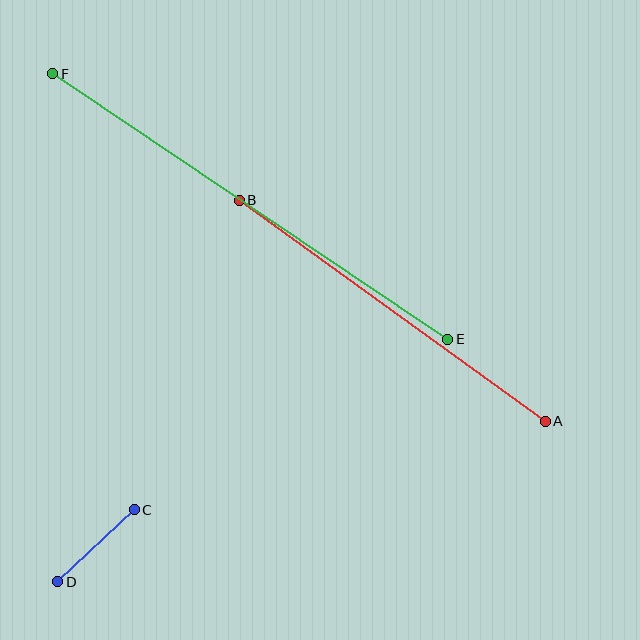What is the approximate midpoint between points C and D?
The midpoint is at approximately (96, 546) pixels.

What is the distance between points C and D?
The distance is approximately 105 pixels.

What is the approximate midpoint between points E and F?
The midpoint is at approximately (250, 207) pixels.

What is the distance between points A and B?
The distance is approximately 378 pixels.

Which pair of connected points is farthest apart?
Points E and F are farthest apart.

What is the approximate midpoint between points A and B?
The midpoint is at approximately (392, 311) pixels.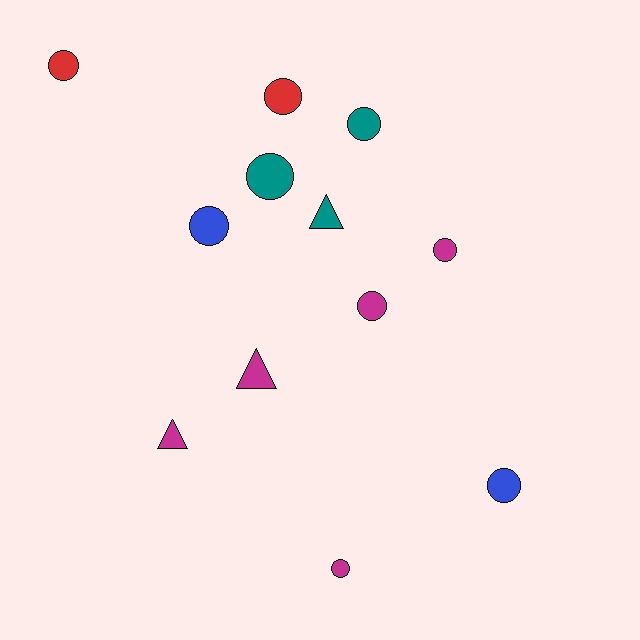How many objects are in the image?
There are 12 objects.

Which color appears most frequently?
Magenta, with 5 objects.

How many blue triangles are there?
There are no blue triangles.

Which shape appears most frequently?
Circle, with 9 objects.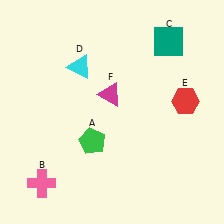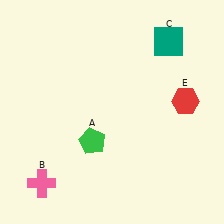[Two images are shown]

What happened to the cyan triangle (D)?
The cyan triangle (D) was removed in Image 2. It was in the top-left area of Image 1.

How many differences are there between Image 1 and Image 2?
There are 2 differences between the two images.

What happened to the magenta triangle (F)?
The magenta triangle (F) was removed in Image 2. It was in the top-left area of Image 1.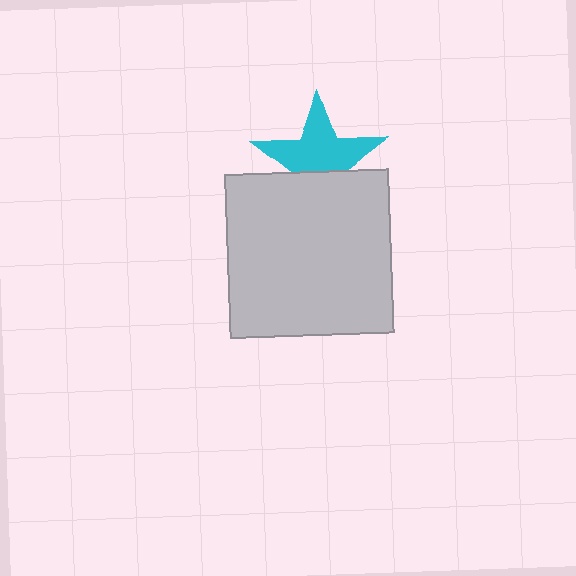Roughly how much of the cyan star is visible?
About half of it is visible (roughly 63%).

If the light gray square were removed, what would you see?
You would see the complete cyan star.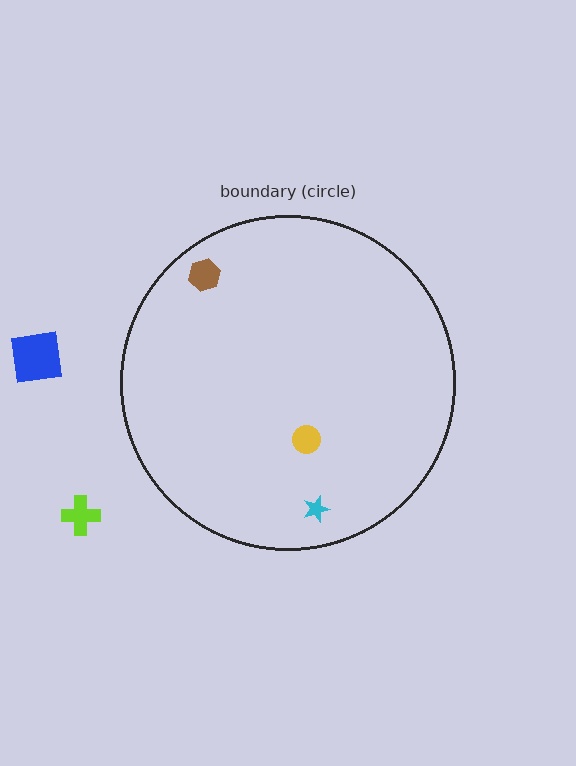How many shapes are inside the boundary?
3 inside, 2 outside.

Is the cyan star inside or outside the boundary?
Inside.